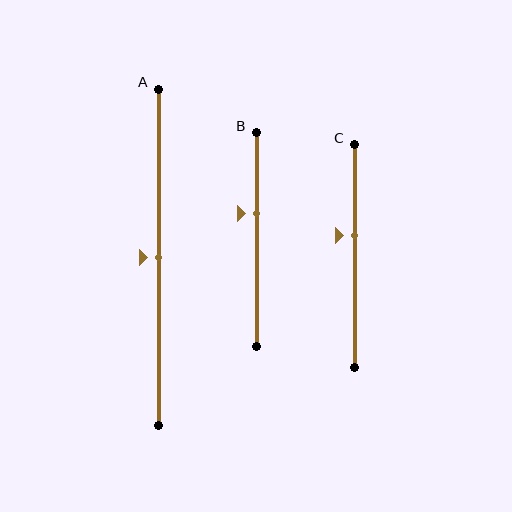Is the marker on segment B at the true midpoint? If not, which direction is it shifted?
No, the marker on segment B is shifted upward by about 12% of the segment length.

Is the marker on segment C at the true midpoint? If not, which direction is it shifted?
No, the marker on segment C is shifted upward by about 9% of the segment length.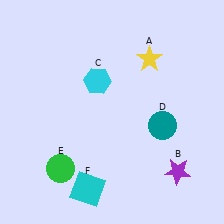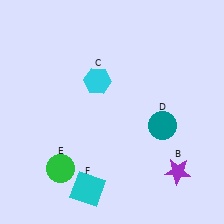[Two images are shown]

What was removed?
The yellow star (A) was removed in Image 2.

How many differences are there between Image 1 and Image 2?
There is 1 difference between the two images.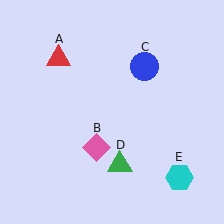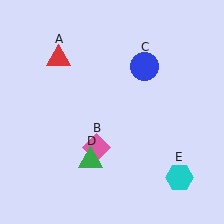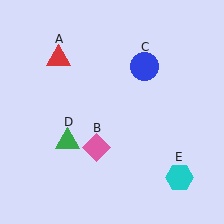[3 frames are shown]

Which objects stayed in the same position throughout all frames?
Red triangle (object A) and pink diamond (object B) and blue circle (object C) and cyan hexagon (object E) remained stationary.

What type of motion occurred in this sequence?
The green triangle (object D) rotated clockwise around the center of the scene.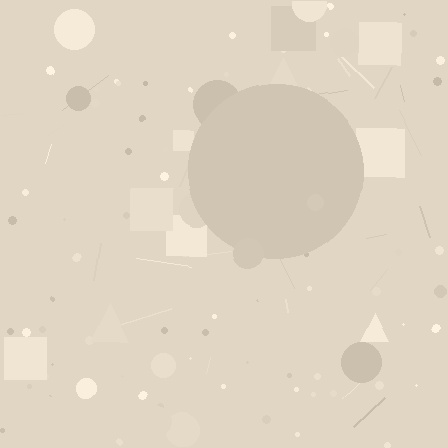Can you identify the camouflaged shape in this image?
The camouflaged shape is a circle.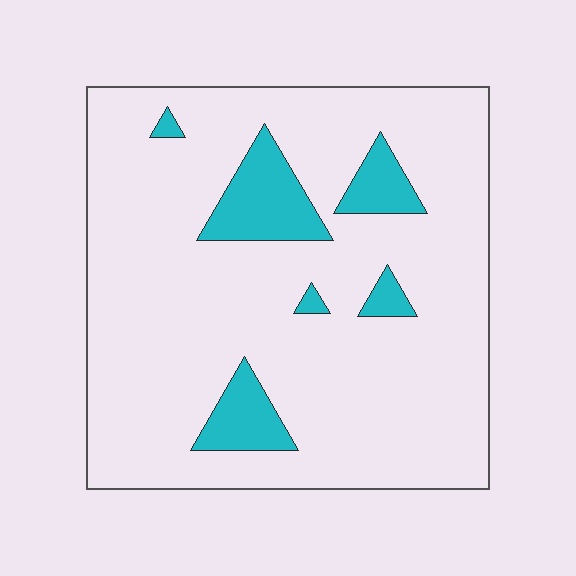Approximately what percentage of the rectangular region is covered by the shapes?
Approximately 10%.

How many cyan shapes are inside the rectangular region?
6.